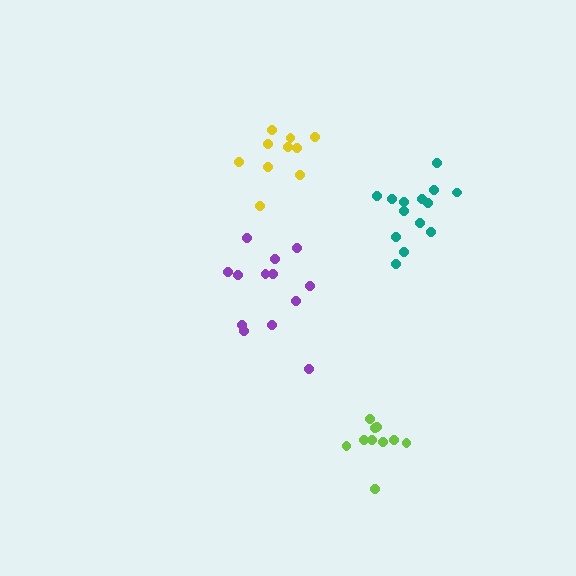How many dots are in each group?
Group 1: 10 dots, Group 2: 13 dots, Group 3: 14 dots, Group 4: 10 dots (47 total).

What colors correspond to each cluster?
The clusters are colored: lime, purple, teal, yellow.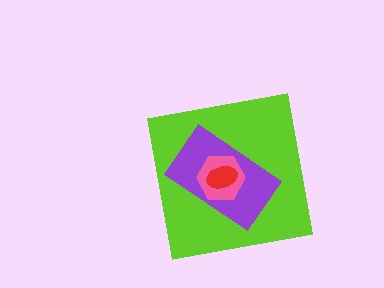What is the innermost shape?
The red ellipse.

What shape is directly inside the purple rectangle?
The pink hexagon.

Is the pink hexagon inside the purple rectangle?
Yes.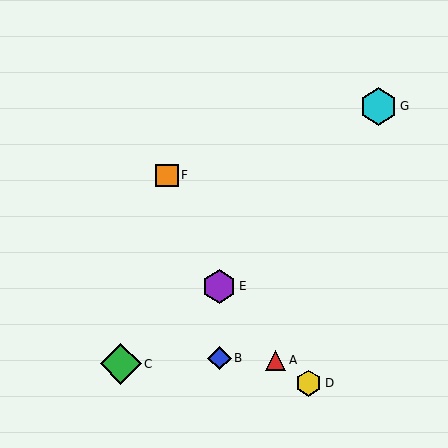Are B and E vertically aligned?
Yes, both are at x≈219.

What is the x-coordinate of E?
Object E is at x≈219.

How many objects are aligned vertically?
2 objects (B, E) are aligned vertically.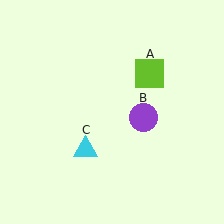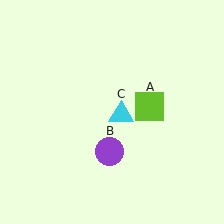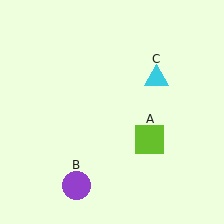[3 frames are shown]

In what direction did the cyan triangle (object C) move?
The cyan triangle (object C) moved up and to the right.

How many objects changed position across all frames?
3 objects changed position: lime square (object A), purple circle (object B), cyan triangle (object C).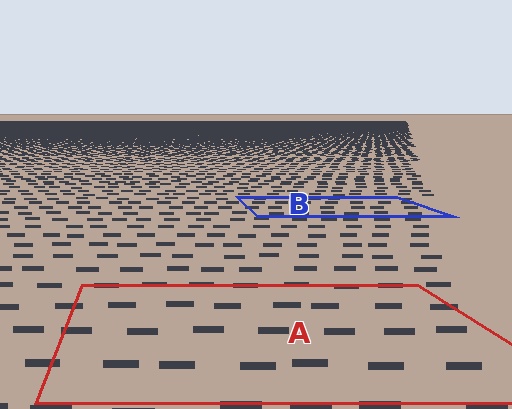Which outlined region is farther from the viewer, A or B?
Region B is farther from the viewer — the texture elements inside it appear smaller and more densely packed.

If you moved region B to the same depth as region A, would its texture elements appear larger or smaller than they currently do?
They would appear larger. At a closer depth, the same texture elements are projected at a bigger on-screen size.